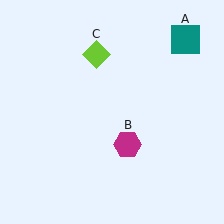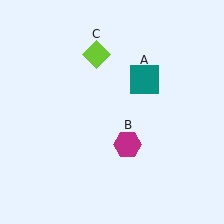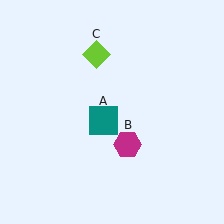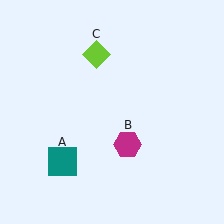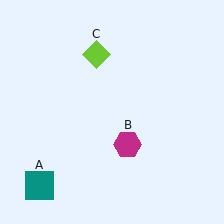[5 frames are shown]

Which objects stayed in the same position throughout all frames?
Magenta hexagon (object B) and lime diamond (object C) remained stationary.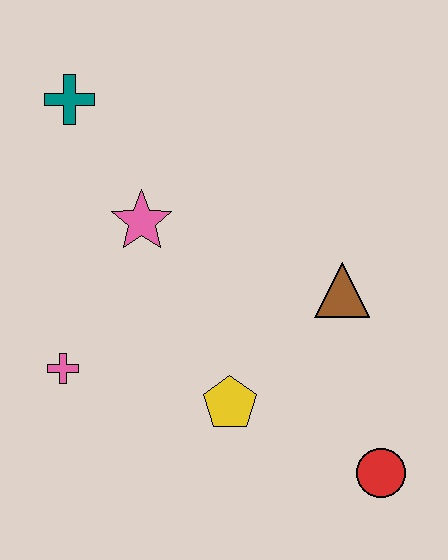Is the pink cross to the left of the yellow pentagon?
Yes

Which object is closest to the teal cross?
The pink star is closest to the teal cross.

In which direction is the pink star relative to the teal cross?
The pink star is below the teal cross.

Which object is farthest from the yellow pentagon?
The teal cross is farthest from the yellow pentagon.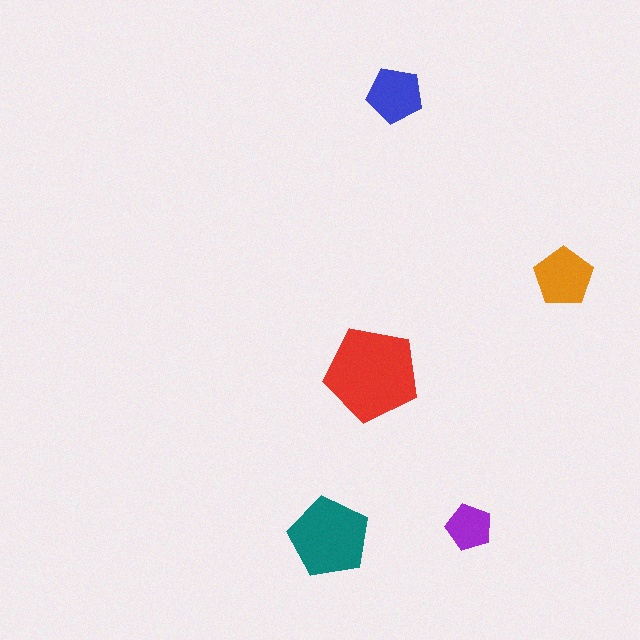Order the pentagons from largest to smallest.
the red one, the teal one, the orange one, the blue one, the purple one.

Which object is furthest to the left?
The teal pentagon is leftmost.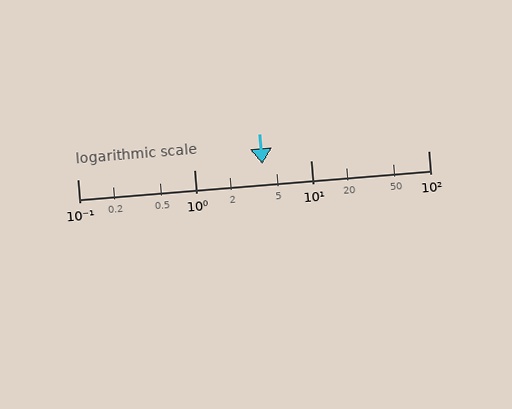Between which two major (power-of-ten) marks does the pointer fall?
The pointer is between 1 and 10.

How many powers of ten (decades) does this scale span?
The scale spans 3 decades, from 0.1 to 100.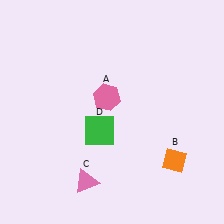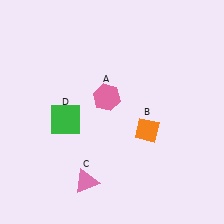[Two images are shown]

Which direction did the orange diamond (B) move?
The orange diamond (B) moved up.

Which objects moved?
The objects that moved are: the orange diamond (B), the green square (D).